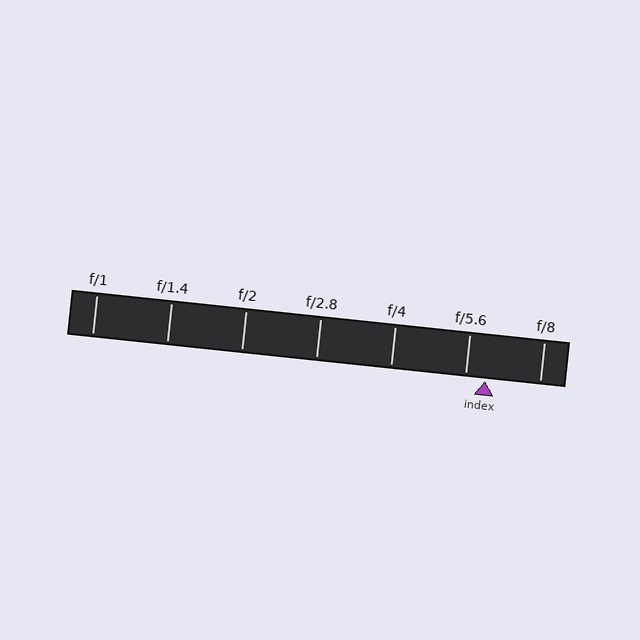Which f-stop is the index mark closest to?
The index mark is closest to f/5.6.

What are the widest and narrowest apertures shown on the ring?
The widest aperture shown is f/1 and the narrowest is f/8.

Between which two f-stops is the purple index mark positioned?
The index mark is between f/5.6 and f/8.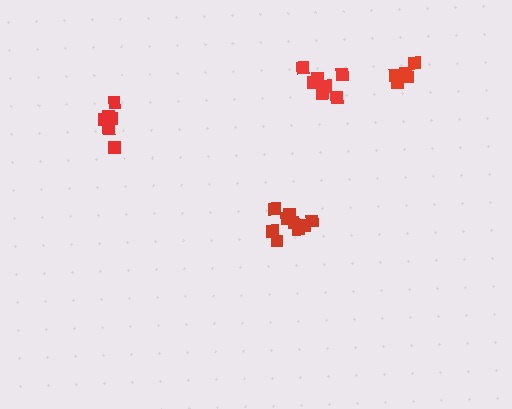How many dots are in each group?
Group 1: 8 dots, Group 2: 11 dots, Group 3: 5 dots, Group 4: 6 dots (30 total).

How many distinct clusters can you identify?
There are 4 distinct clusters.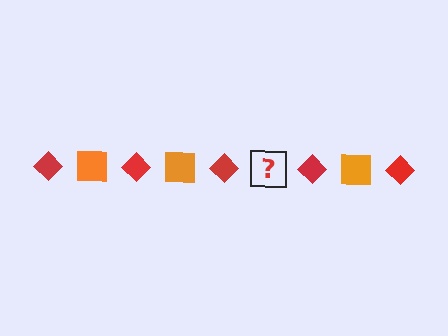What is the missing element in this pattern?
The missing element is an orange square.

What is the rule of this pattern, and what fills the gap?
The rule is that the pattern alternates between red diamond and orange square. The gap should be filled with an orange square.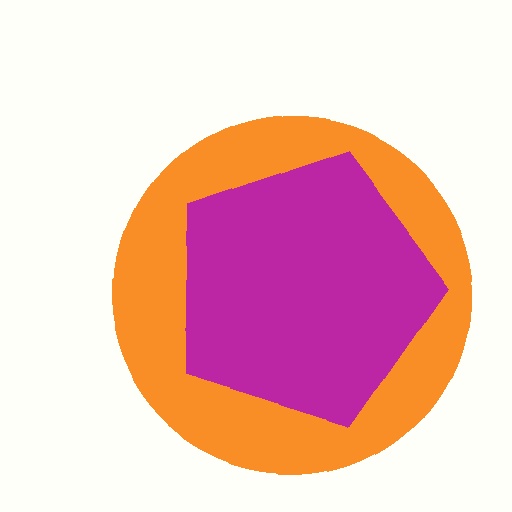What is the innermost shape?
The magenta pentagon.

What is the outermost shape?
The orange circle.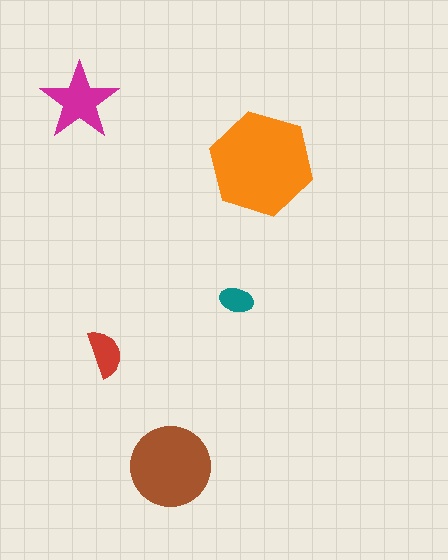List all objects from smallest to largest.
The teal ellipse, the red semicircle, the magenta star, the brown circle, the orange hexagon.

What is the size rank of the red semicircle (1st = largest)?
4th.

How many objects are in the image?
There are 5 objects in the image.